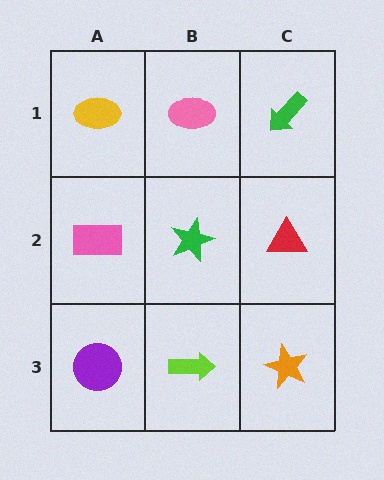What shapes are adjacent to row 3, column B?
A green star (row 2, column B), a purple circle (row 3, column A), an orange star (row 3, column C).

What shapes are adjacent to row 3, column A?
A pink rectangle (row 2, column A), a lime arrow (row 3, column B).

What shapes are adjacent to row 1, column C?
A red triangle (row 2, column C), a pink ellipse (row 1, column B).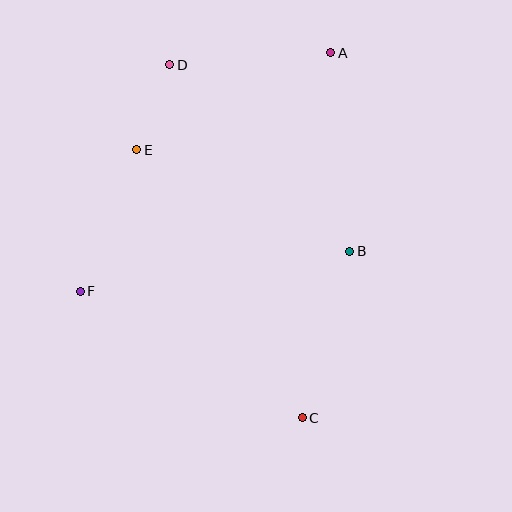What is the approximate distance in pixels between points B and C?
The distance between B and C is approximately 173 pixels.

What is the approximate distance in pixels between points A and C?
The distance between A and C is approximately 366 pixels.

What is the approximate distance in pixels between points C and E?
The distance between C and E is approximately 315 pixels.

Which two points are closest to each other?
Points D and E are closest to each other.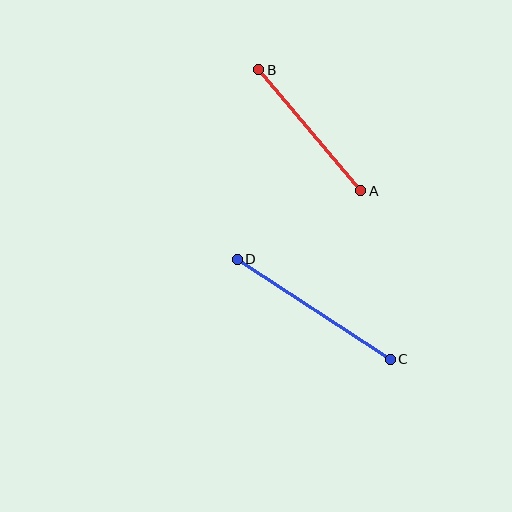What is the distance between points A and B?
The distance is approximately 158 pixels.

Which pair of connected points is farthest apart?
Points C and D are farthest apart.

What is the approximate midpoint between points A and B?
The midpoint is at approximately (310, 130) pixels.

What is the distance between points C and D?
The distance is approximately 183 pixels.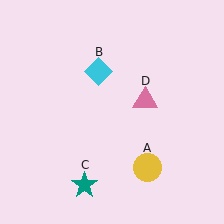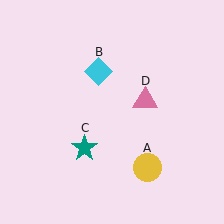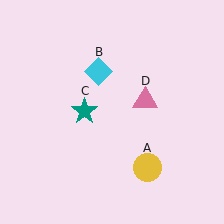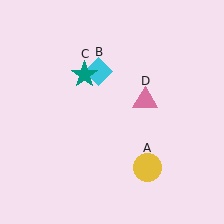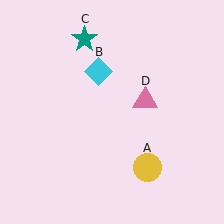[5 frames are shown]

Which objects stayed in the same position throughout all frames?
Yellow circle (object A) and cyan diamond (object B) and pink triangle (object D) remained stationary.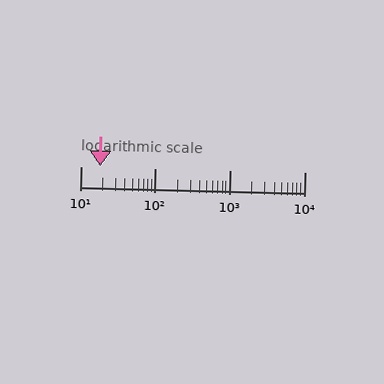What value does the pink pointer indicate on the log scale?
The pointer indicates approximately 18.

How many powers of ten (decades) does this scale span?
The scale spans 3 decades, from 10 to 10000.